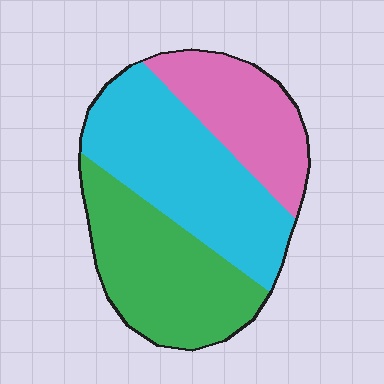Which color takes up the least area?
Pink, at roughly 25%.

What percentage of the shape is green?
Green takes up between a quarter and a half of the shape.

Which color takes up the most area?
Cyan, at roughly 40%.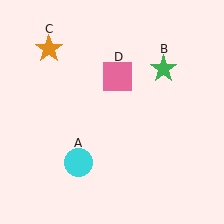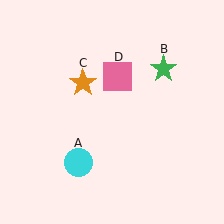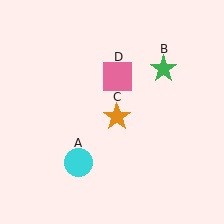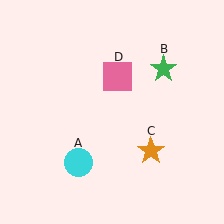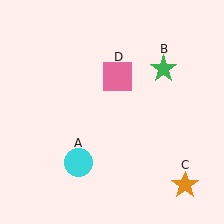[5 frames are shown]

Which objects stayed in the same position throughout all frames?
Cyan circle (object A) and green star (object B) and pink square (object D) remained stationary.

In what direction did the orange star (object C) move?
The orange star (object C) moved down and to the right.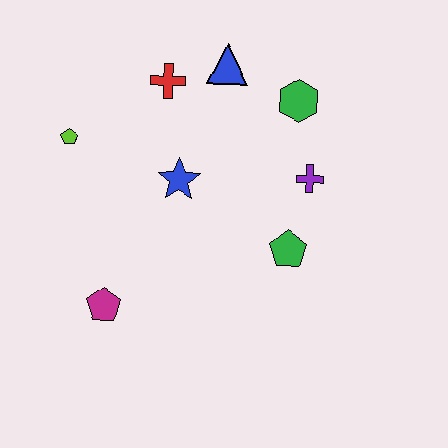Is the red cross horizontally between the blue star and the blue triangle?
No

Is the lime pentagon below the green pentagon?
No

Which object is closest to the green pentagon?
The purple cross is closest to the green pentagon.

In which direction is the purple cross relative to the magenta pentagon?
The purple cross is to the right of the magenta pentagon.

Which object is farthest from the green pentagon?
The lime pentagon is farthest from the green pentagon.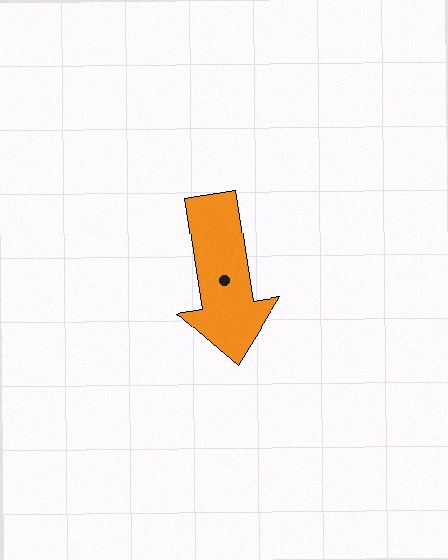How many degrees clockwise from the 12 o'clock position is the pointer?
Approximately 171 degrees.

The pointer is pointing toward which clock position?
Roughly 6 o'clock.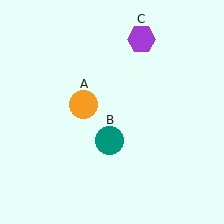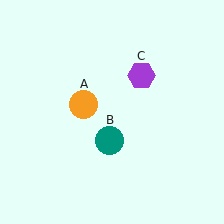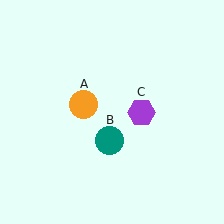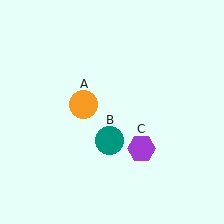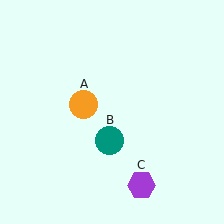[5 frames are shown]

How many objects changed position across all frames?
1 object changed position: purple hexagon (object C).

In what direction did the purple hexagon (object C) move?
The purple hexagon (object C) moved down.